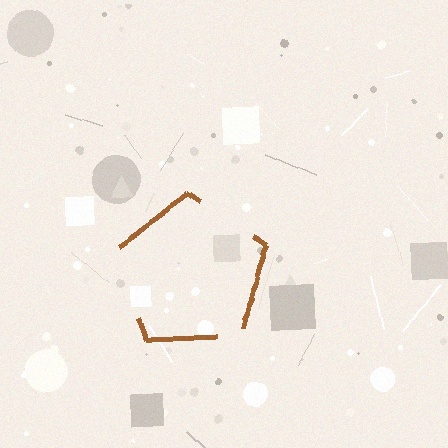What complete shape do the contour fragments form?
The contour fragments form a pentagon.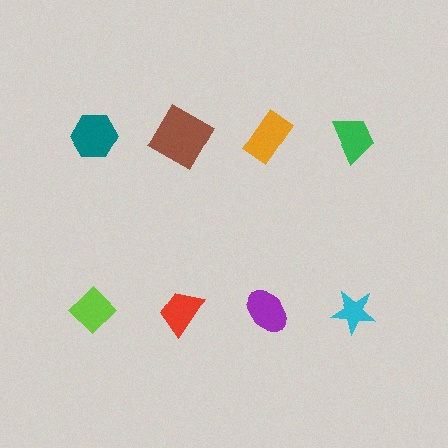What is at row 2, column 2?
A red trapezoid.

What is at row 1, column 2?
A brown diamond.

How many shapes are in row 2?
4 shapes.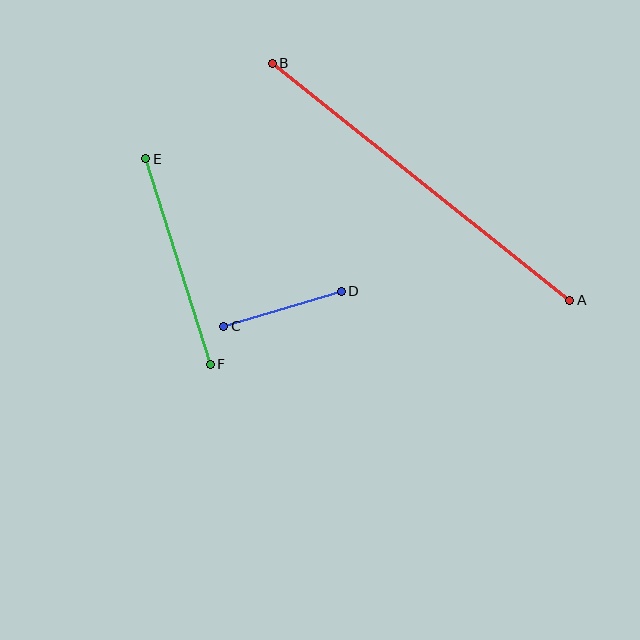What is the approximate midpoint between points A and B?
The midpoint is at approximately (421, 182) pixels.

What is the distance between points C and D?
The distance is approximately 123 pixels.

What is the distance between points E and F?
The distance is approximately 215 pixels.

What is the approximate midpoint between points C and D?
The midpoint is at approximately (282, 309) pixels.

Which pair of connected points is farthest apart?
Points A and B are farthest apart.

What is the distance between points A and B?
The distance is approximately 380 pixels.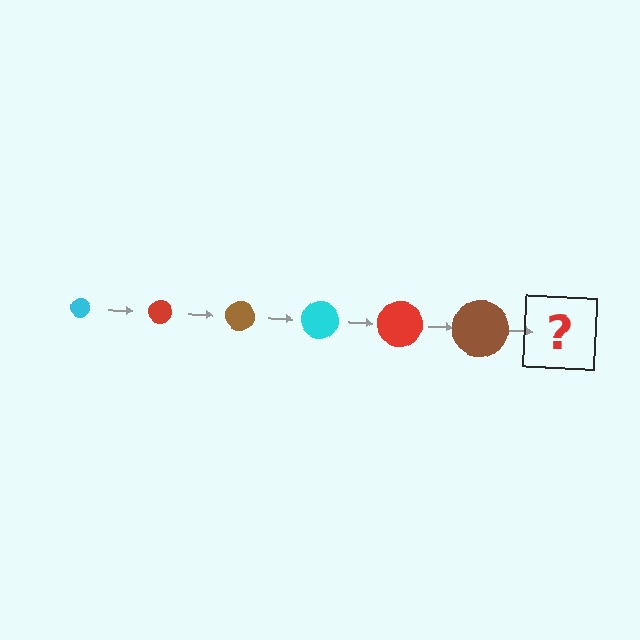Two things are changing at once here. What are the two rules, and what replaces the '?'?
The two rules are that the circle grows larger each step and the color cycles through cyan, red, and brown. The '?' should be a cyan circle, larger than the previous one.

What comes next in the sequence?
The next element should be a cyan circle, larger than the previous one.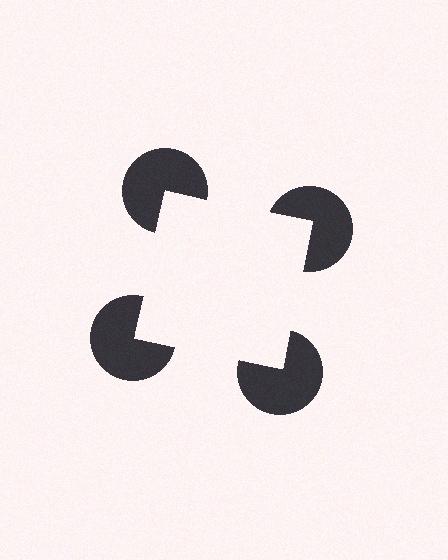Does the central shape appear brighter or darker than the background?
It typically appears slightly brighter than the background, even though no actual brightness change is drawn.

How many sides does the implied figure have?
4 sides.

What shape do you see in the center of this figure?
An illusory square — its edges are inferred from the aligned wedge cuts in the pac-man discs, not physically drawn.